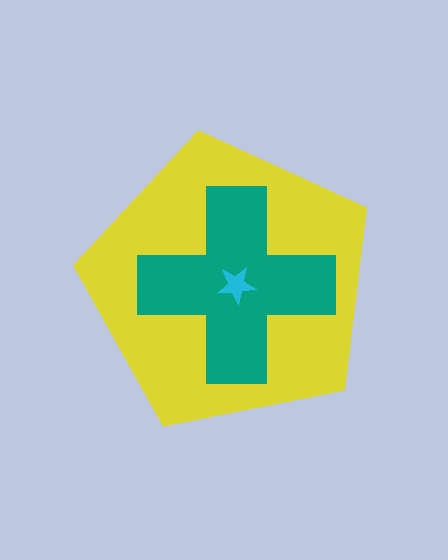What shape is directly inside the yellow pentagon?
The teal cross.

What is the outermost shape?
The yellow pentagon.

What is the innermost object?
The cyan star.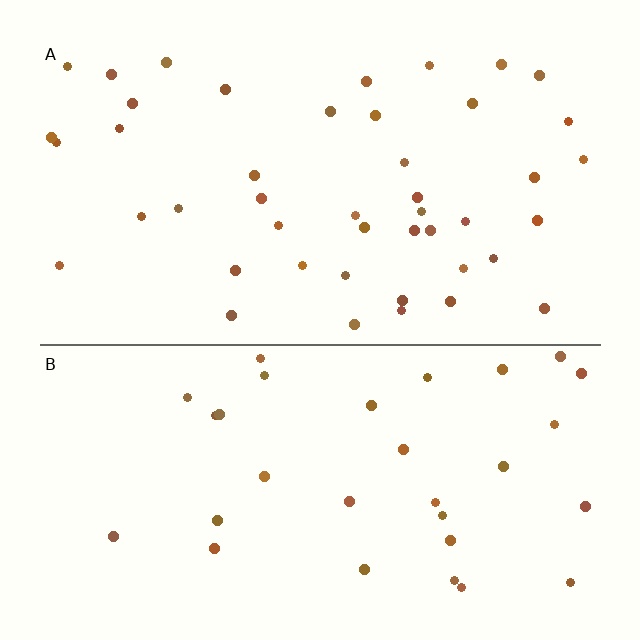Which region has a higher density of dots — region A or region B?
A (the top).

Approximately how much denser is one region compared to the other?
Approximately 1.4× — region A over region B.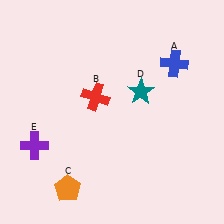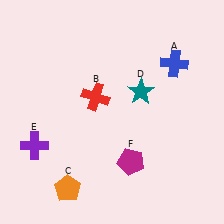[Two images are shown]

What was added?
A magenta pentagon (F) was added in Image 2.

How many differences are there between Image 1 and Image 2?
There is 1 difference between the two images.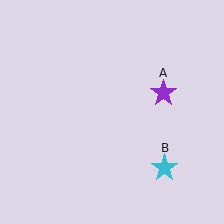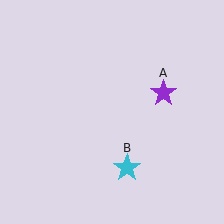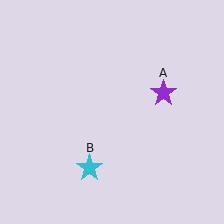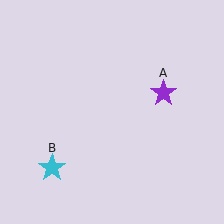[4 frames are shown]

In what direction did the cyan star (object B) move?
The cyan star (object B) moved left.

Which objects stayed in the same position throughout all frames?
Purple star (object A) remained stationary.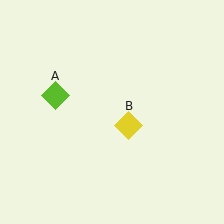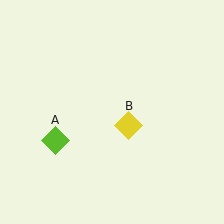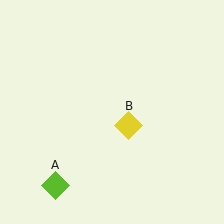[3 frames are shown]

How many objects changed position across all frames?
1 object changed position: lime diamond (object A).